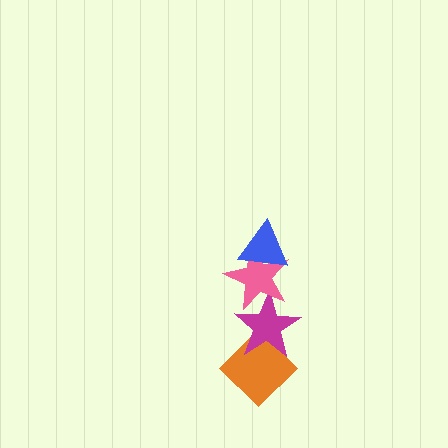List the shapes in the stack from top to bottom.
From top to bottom: the blue triangle, the pink star, the magenta star, the orange diamond.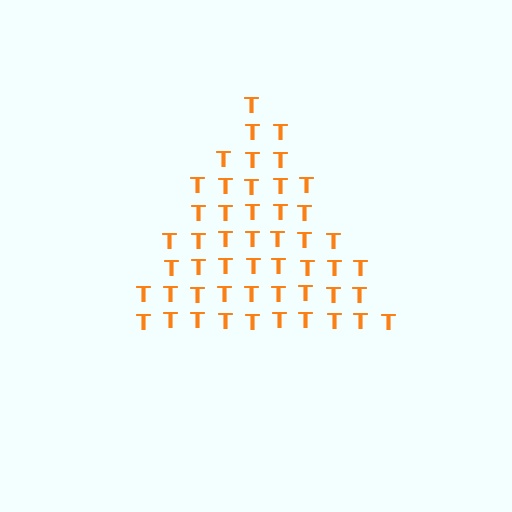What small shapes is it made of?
It is made of small letter T's.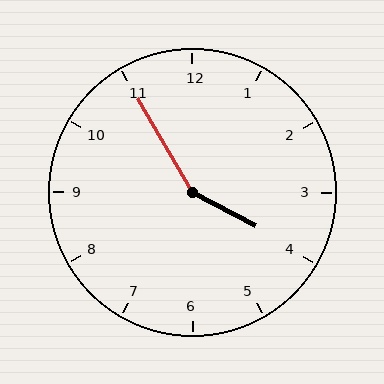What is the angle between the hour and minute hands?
Approximately 148 degrees.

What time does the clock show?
3:55.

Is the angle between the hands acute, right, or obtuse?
It is obtuse.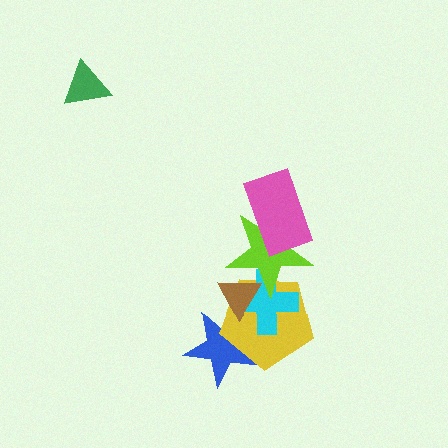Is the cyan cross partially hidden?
Yes, it is partially covered by another shape.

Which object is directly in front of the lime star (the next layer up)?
The brown triangle is directly in front of the lime star.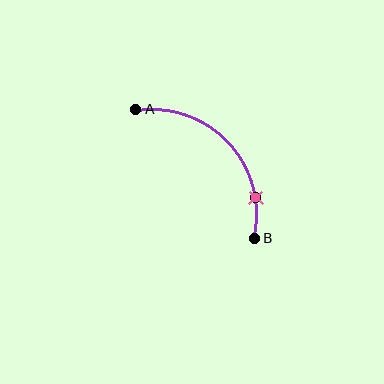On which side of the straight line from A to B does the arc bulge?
The arc bulges above and to the right of the straight line connecting A and B.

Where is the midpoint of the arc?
The arc midpoint is the point on the curve farthest from the straight line joining A and B. It sits above and to the right of that line.